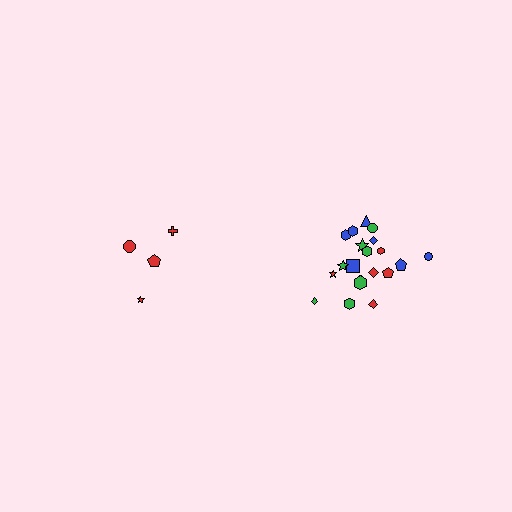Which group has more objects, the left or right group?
The right group.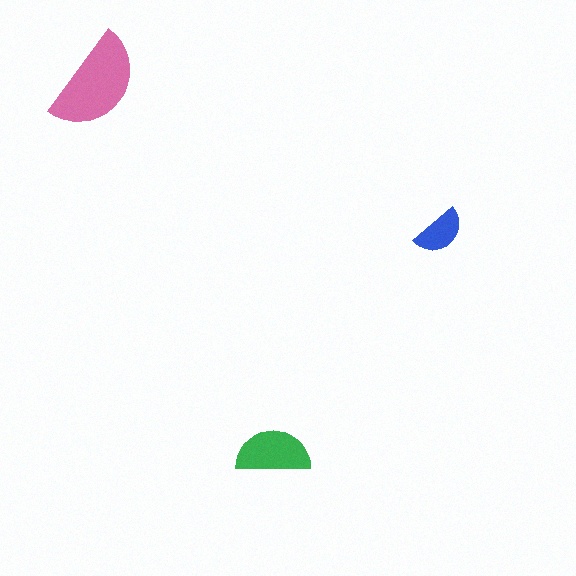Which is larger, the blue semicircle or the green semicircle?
The green one.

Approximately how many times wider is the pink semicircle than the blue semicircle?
About 2 times wider.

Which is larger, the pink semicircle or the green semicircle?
The pink one.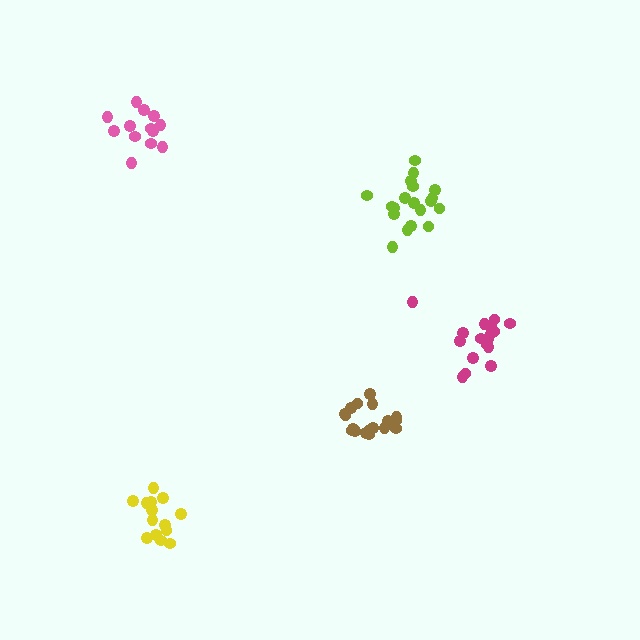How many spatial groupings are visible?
There are 5 spatial groupings.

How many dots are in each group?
Group 1: 17 dots, Group 2: 19 dots, Group 3: 18 dots, Group 4: 14 dots, Group 5: 13 dots (81 total).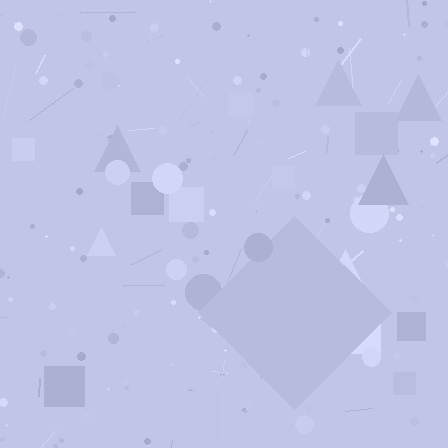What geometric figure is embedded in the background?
A diamond is embedded in the background.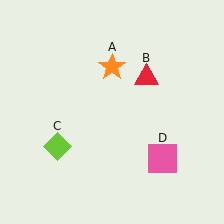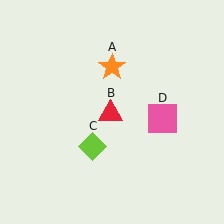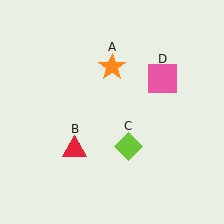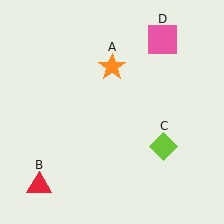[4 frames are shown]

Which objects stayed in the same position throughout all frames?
Orange star (object A) remained stationary.